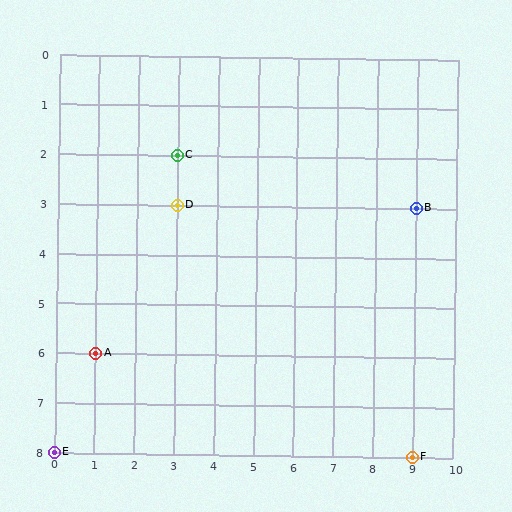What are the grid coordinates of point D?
Point D is at grid coordinates (3, 3).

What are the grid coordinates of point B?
Point B is at grid coordinates (9, 3).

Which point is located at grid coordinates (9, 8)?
Point F is at (9, 8).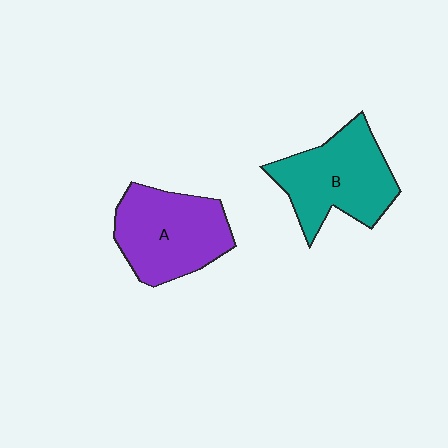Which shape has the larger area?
Shape B (teal).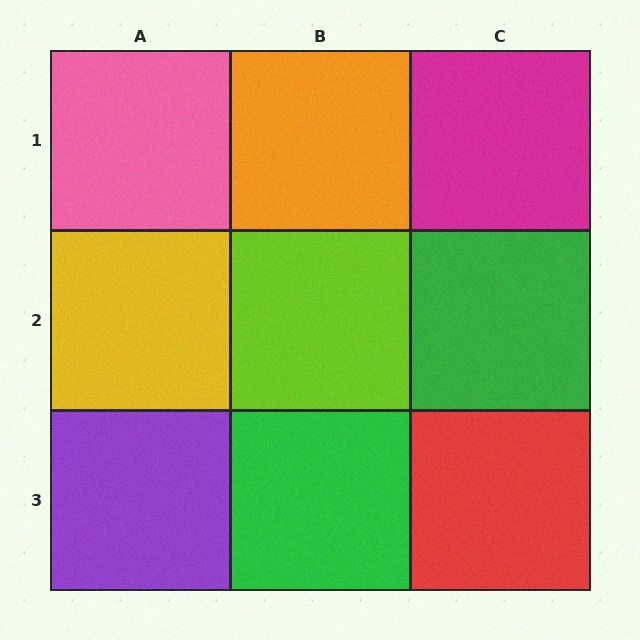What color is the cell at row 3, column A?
Purple.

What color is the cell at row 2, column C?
Green.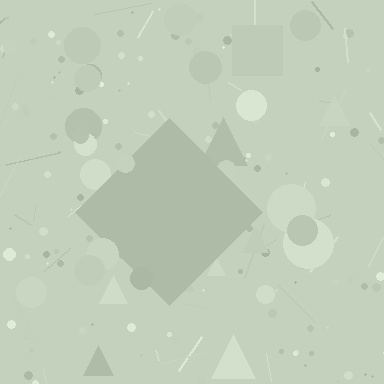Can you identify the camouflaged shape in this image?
The camouflaged shape is a diamond.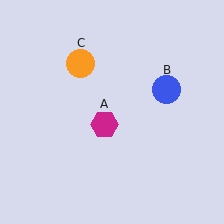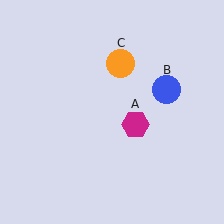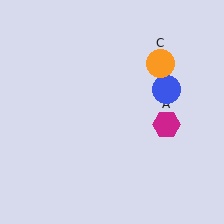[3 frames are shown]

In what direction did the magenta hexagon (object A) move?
The magenta hexagon (object A) moved right.